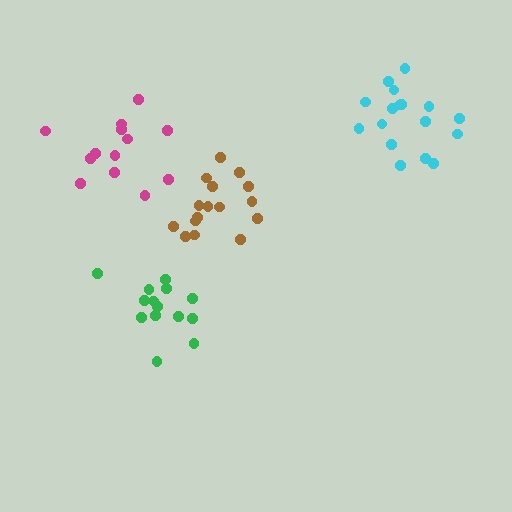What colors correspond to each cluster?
The clusters are colored: brown, green, cyan, magenta.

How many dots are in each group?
Group 1: 16 dots, Group 2: 14 dots, Group 3: 17 dots, Group 4: 13 dots (60 total).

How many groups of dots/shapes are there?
There are 4 groups.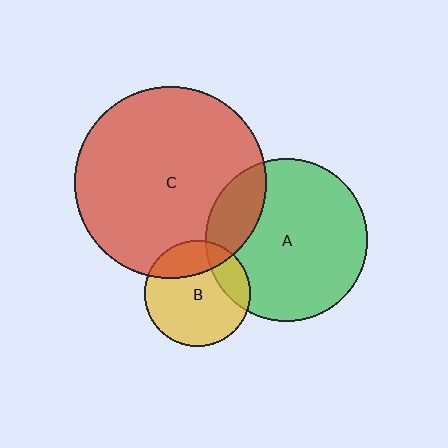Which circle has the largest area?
Circle C (red).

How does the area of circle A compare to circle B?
Approximately 2.3 times.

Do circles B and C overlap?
Yes.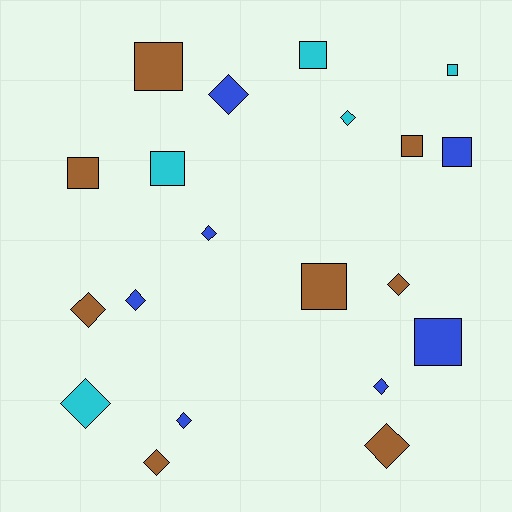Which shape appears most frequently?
Diamond, with 11 objects.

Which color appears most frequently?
Brown, with 8 objects.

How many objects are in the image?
There are 20 objects.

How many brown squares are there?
There are 4 brown squares.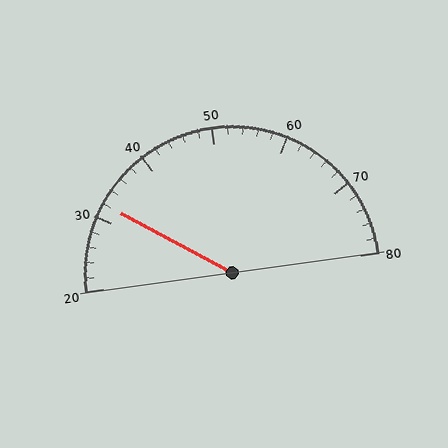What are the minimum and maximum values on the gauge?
The gauge ranges from 20 to 80.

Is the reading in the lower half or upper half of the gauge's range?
The reading is in the lower half of the range (20 to 80).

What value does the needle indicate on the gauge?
The needle indicates approximately 32.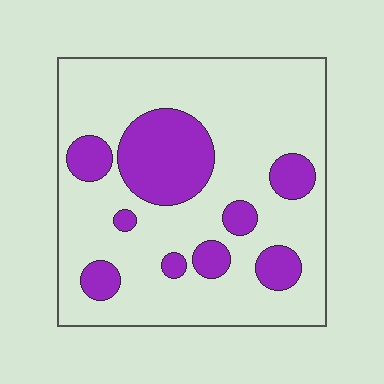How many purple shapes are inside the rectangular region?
9.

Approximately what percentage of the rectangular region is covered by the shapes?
Approximately 25%.